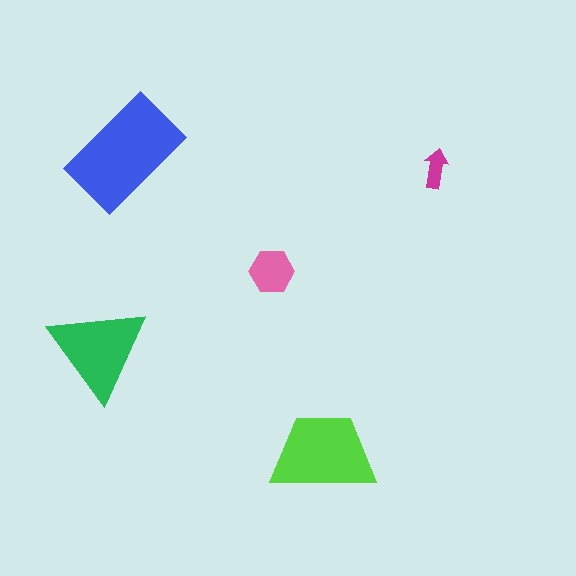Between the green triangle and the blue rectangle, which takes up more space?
The blue rectangle.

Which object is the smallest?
The magenta arrow.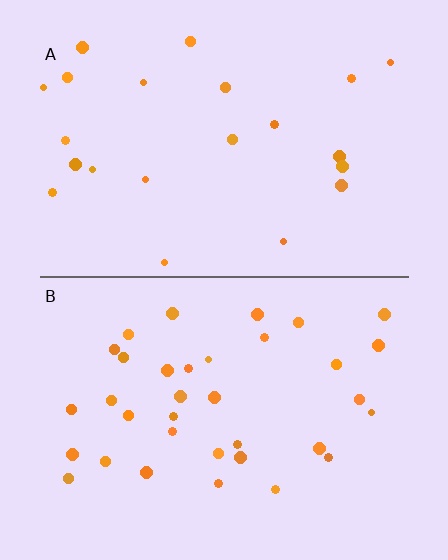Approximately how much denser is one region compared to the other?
Approximately 1.6× — region B over region A.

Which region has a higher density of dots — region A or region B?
B (the bottom).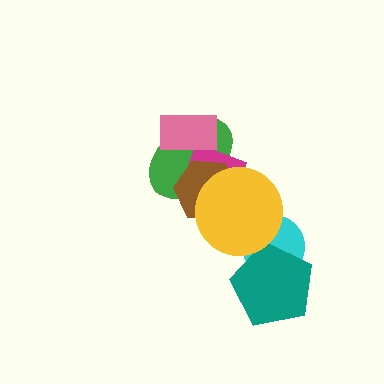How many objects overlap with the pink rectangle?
2 objects overlap with the pink rectangle.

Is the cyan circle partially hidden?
Yes, it is partially covered by another shape.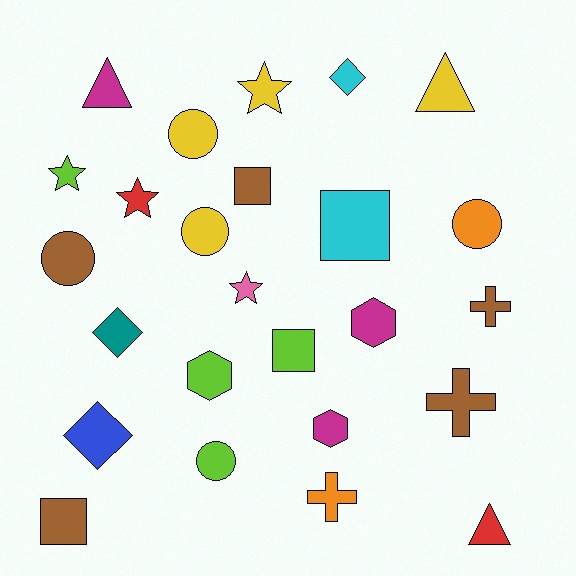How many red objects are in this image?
There are 2 red objects.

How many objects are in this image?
There are 25 objects.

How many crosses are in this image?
There are 3 crosses.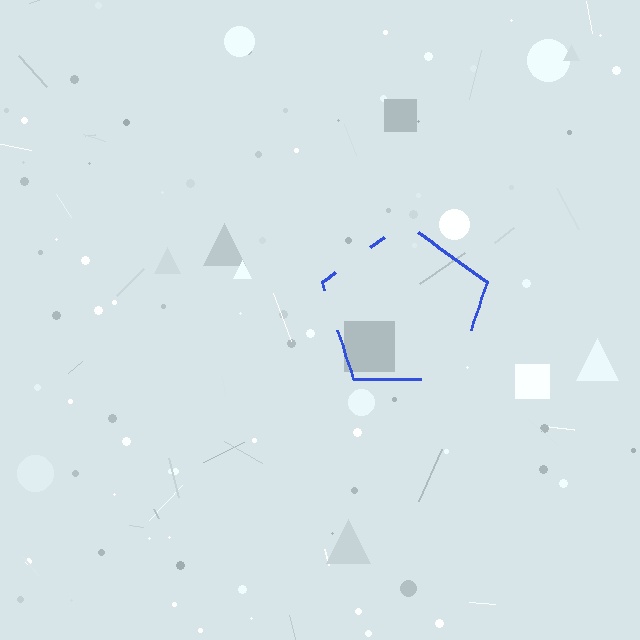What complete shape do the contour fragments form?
The contour fragments form a pentagon.